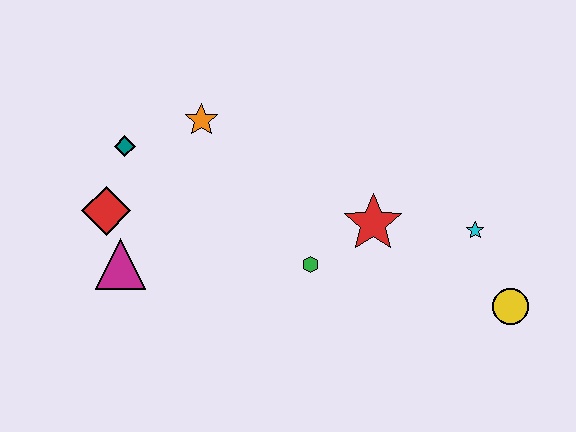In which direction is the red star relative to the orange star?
The red star is to the right of the orange star.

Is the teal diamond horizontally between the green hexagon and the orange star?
No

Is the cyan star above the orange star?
No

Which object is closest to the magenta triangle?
The red diamond is closest to the magenta triangle.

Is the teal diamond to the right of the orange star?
No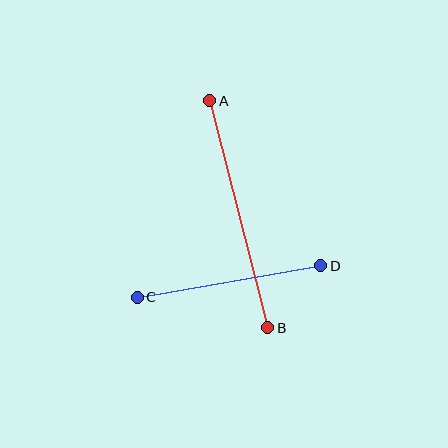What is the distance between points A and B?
The distance is approximately 234 pixels.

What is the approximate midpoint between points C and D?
The midpoint is at approximately (229, 282) pixels.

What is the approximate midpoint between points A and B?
The midpoint is at approximately (239, 214) pixels.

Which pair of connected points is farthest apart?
Points A and B are farthest apart.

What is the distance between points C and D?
The distance is approximately 186 pixels.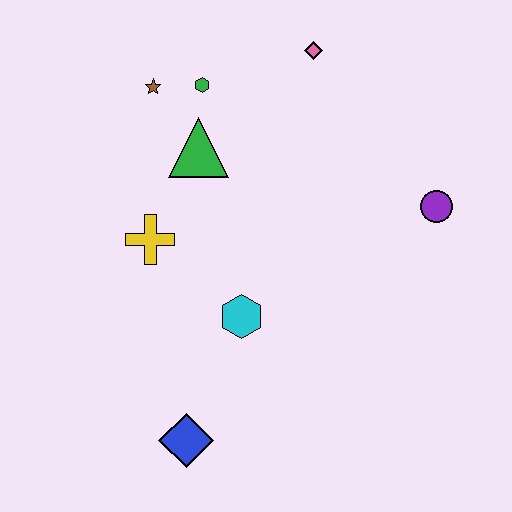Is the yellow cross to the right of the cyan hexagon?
No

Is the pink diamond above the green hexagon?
Yes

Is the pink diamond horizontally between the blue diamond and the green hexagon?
No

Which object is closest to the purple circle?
The pink diamond is closest to the purple circle.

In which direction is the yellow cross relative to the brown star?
The yellow cross is below the brown star.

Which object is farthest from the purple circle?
The blue diamond is farthest from the purple circle.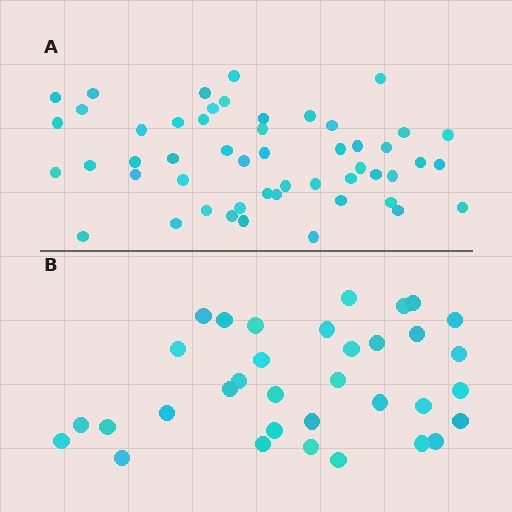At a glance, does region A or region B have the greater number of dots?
Region A (the top region) has more dots.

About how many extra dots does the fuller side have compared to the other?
Region A has approximately 15 more dots than region B.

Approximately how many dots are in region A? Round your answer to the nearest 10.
About 50 dots. (The exact count is 51, which rounds to 50.)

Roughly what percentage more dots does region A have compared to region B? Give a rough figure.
About 50% more.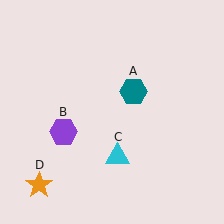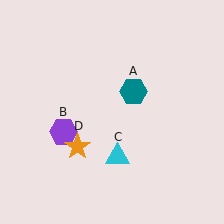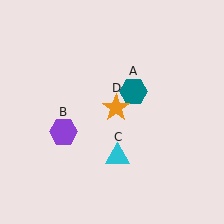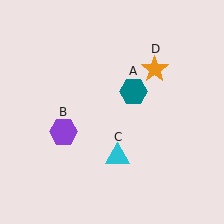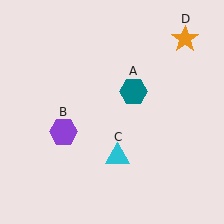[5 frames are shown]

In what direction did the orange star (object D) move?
The orange star (object D) moved up and to the right.